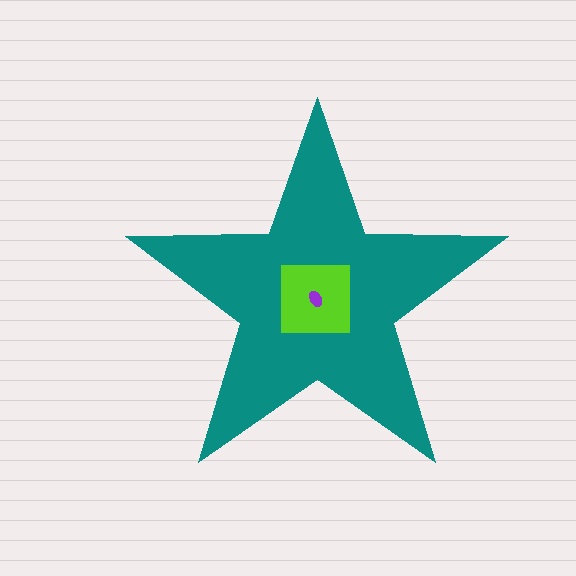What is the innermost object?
The purple ellipse.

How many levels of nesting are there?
3.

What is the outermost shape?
The teal star.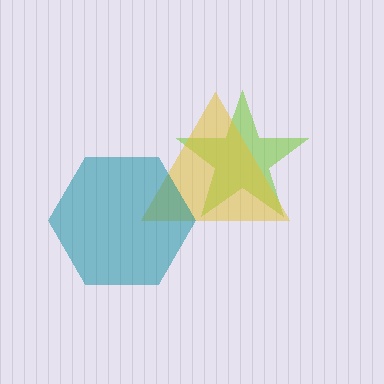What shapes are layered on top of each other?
The layered shapes are: a lime star, a yellow triangle, a teal hexagon.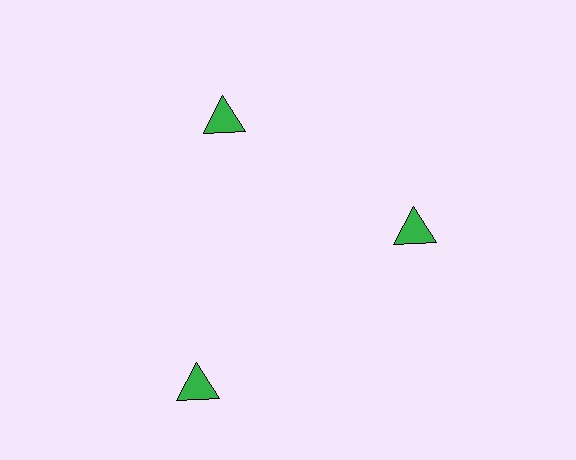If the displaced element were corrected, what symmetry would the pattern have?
It would have 3-fold rotational symmetry — the pattern would map onto itself every 120 degrees.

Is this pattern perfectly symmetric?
No. The 3 green triangles are arranged in a ring, but one element near the 7 o'clock position is pushed outward from the center, breaking the 3-fold rotational symmetry.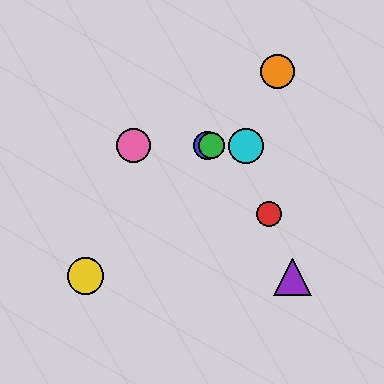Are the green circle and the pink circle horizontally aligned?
Yes, both are at y≈146.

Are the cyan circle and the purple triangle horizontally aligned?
No, the cyan circle is at y≈146 and the purple triangle is at y≈277.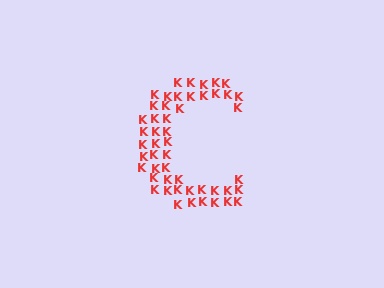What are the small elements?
The small elements are letter K's.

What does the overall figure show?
The overall figure shows the letter C.